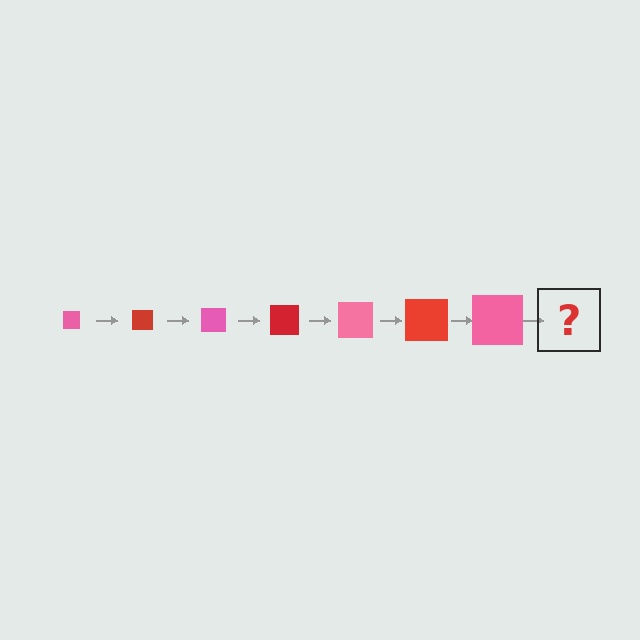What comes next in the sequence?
The next element should be a red square, larger than the previous one.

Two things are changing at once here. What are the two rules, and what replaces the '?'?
The two rules are that the square grows larger each step and the color cycles through pink and red. The '?' should be a red square, larger than the previous one.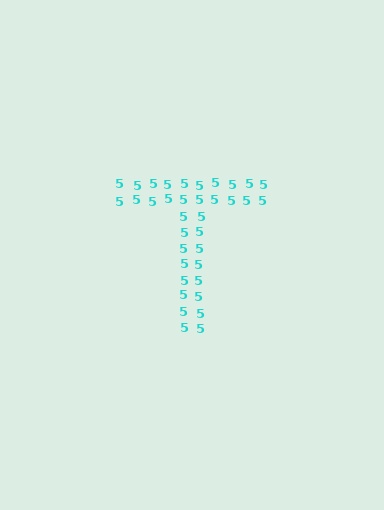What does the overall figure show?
The overall figure shows the letter T.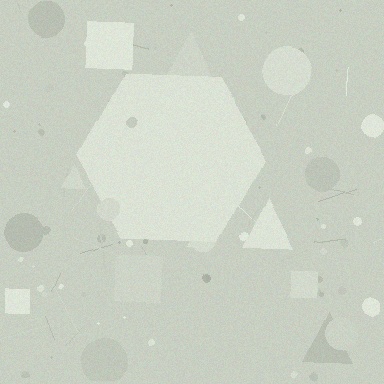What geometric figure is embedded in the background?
A hexagon is embedded in the background.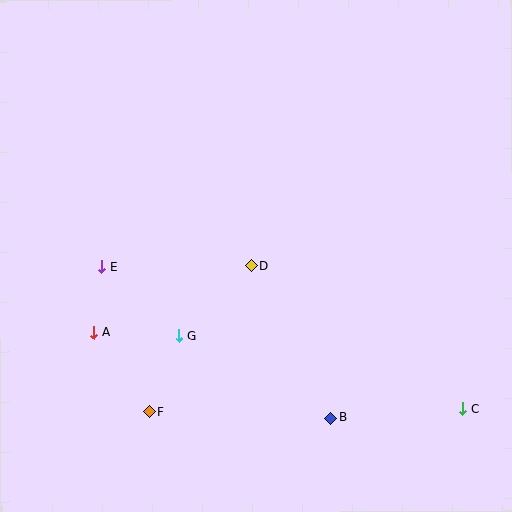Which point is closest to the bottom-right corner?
Point C is closest to the bottom-right corner.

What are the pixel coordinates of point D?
Point D is at (251, 266).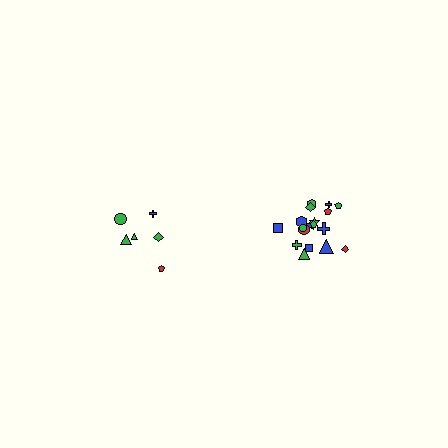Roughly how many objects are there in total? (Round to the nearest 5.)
Roughly 25 objects in total.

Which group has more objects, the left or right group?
The right group.